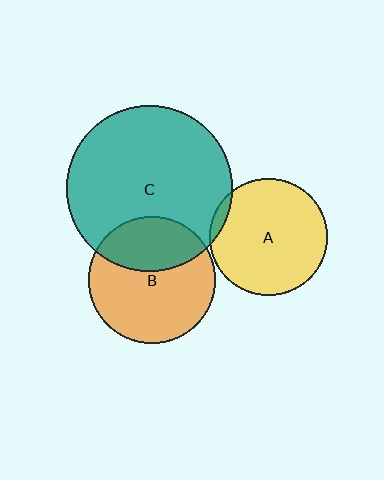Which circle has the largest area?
Circle C (teal).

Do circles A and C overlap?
Yes.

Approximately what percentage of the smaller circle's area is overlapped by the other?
Approximately 5%.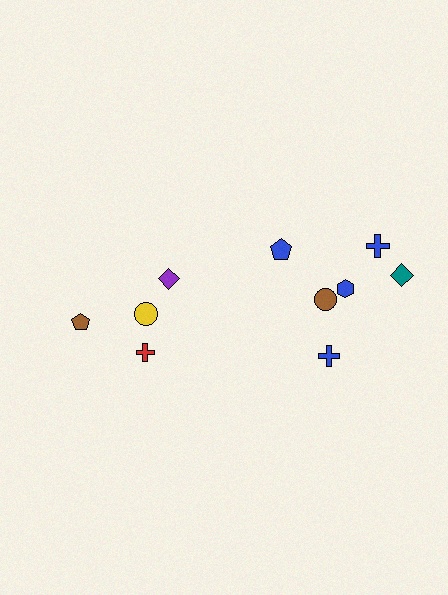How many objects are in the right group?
There are 6 objects.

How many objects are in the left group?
There are 4 objects.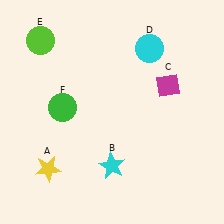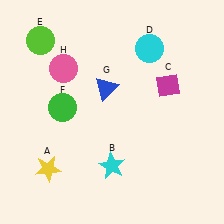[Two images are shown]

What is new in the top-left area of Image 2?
A blue triangle (G) was added in the top-left area of Image 2.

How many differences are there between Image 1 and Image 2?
There are 2 differences between the two images.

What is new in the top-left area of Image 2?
A pink circle (H) was added in the top-left area of Image 2.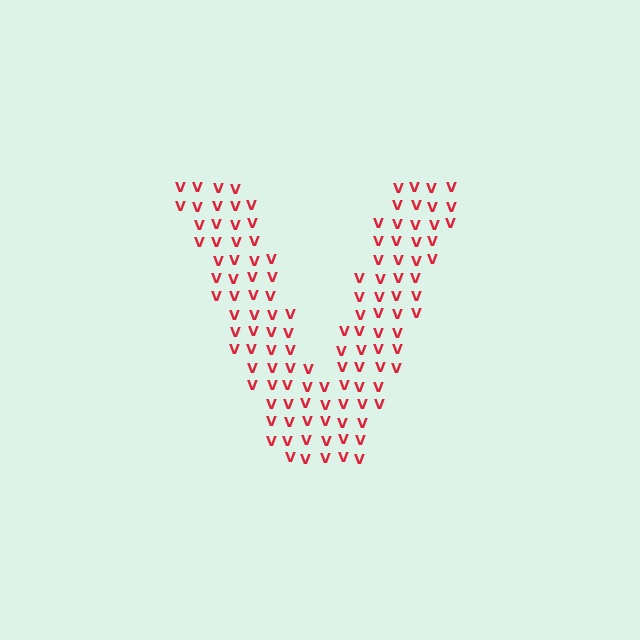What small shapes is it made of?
It is made of small letter V's.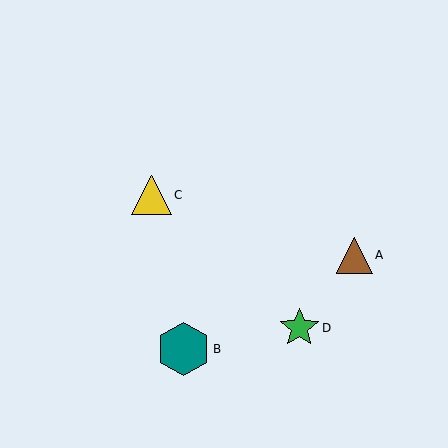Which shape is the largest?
The teal hexagon (labeled B) is the largest.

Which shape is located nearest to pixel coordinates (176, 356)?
The teal hexagon (labeled B) at (184, 349) is nearest to that location.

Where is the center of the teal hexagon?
The center of the teal hexagon is at (184, 349).